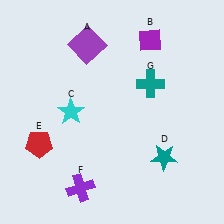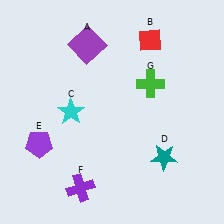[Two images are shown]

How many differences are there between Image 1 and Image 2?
There are 3 differences between the two images.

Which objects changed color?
B changed from purple to red. E changed from red to purple. G changed from teal to green.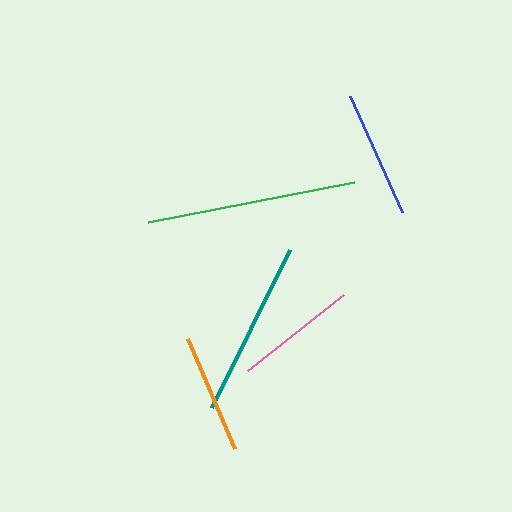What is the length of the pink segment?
The pink segment is approximately 122 pixels long.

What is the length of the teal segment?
The teal segment is approximately 176 pixels long.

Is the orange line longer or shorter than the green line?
The green line is longer than the orange line.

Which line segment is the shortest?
The orange line is the shortest at approximately 120 pixels.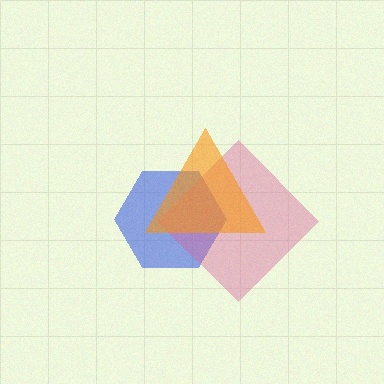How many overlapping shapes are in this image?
There are 3 overlapping shapes in the image.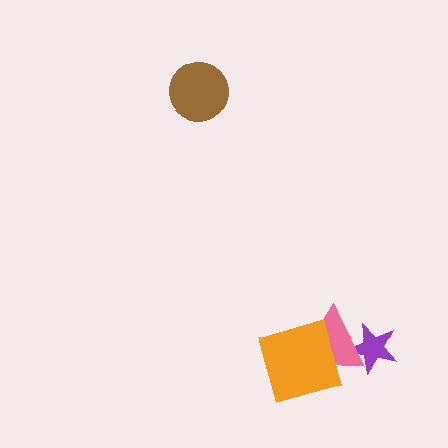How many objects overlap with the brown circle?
0 objects overlap with the brown circle.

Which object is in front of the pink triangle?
The orange diamond is in front of the pink triangle.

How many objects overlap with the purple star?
1 object overlaps with the purple star.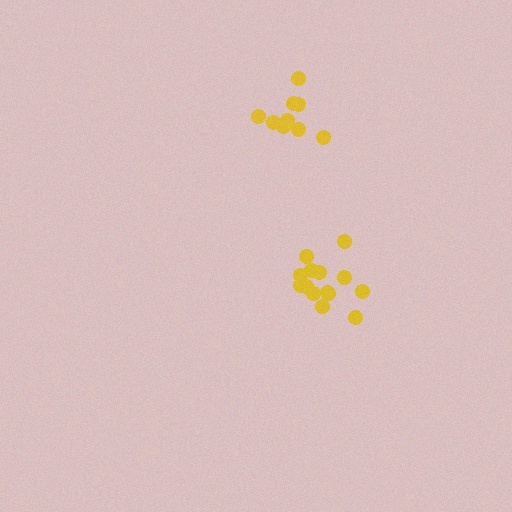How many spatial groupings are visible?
There are 2 spatial groupings.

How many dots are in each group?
Group 1: 10 dots, Group 2: 14 dots (24 total).